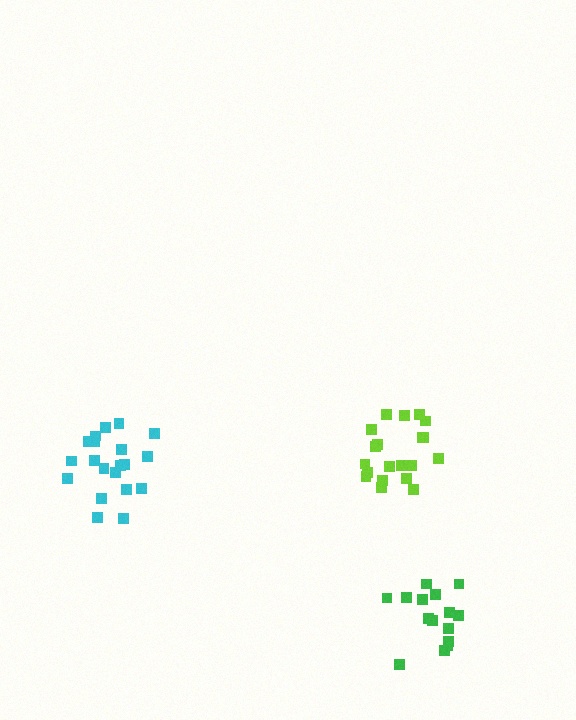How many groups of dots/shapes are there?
There are 3 groups.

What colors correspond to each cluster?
The clusters are colored: lime, green, cyan.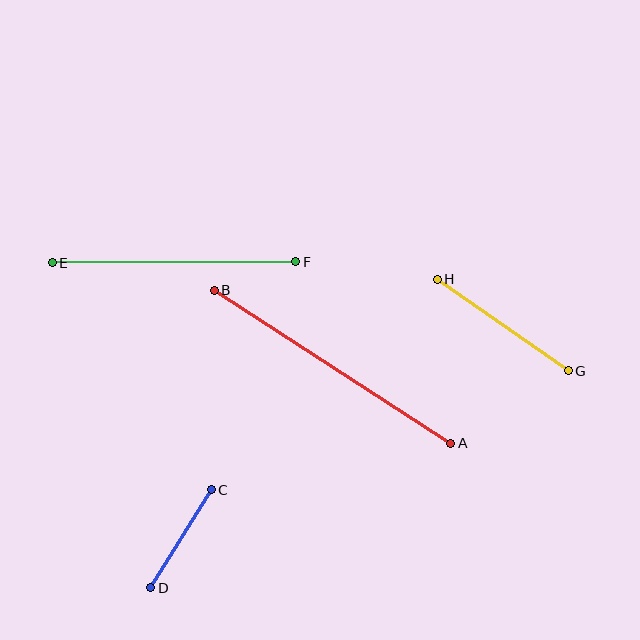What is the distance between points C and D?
The distance is approximately 115 pixels.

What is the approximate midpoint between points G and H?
The midpoint is at approximately (503, 325) pixels.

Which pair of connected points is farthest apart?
Points A and B are farthest apart.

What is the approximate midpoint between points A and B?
The midpoint is at approximately (332, 367) pixels.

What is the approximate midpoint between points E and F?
The midpoint is at approximately (174, 262) pixels.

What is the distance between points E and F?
The distance is approximately 244 pixels.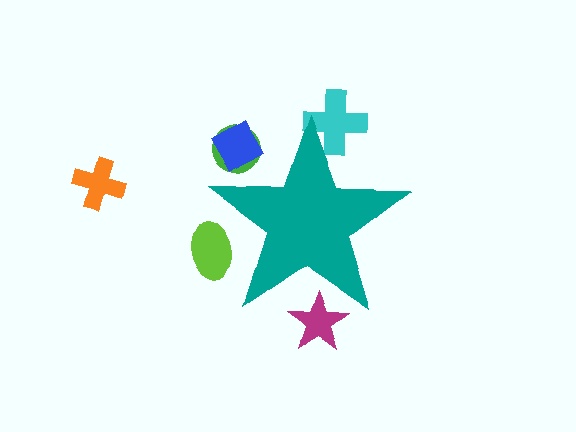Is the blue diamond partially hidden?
Yes, the blue diamond is partially hidden behind the teal star.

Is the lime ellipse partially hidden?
Yes, the lime ellipse is partially hidden behind the teal star.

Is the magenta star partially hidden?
Yes, the magenta star is partially hidden behind the teal star.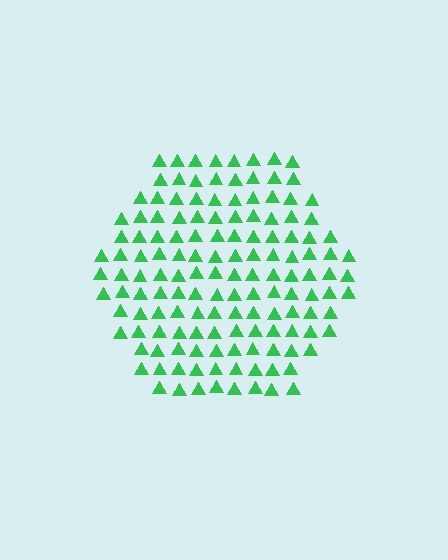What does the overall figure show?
The overall figure shows a hexagon.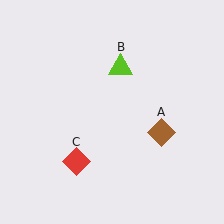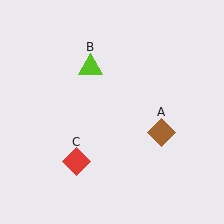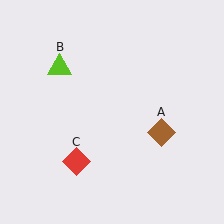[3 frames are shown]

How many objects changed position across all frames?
1 object changed position: lime triangle (object B).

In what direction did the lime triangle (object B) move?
The lime triangle (object B) moved left.